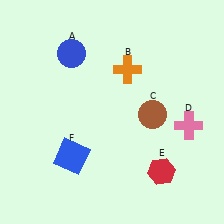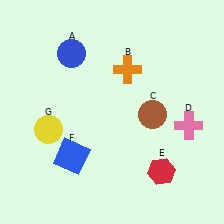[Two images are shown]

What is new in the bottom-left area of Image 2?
A yellow circle (G) was added in the bottom-left area of Image 2.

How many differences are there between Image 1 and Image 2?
There is 1 difference between the two images.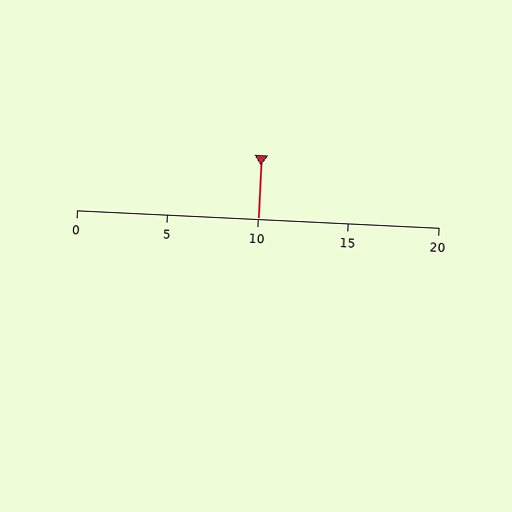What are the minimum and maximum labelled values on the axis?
The axis runs from 0 to 20.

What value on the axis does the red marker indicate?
The marker indicates approximately 10.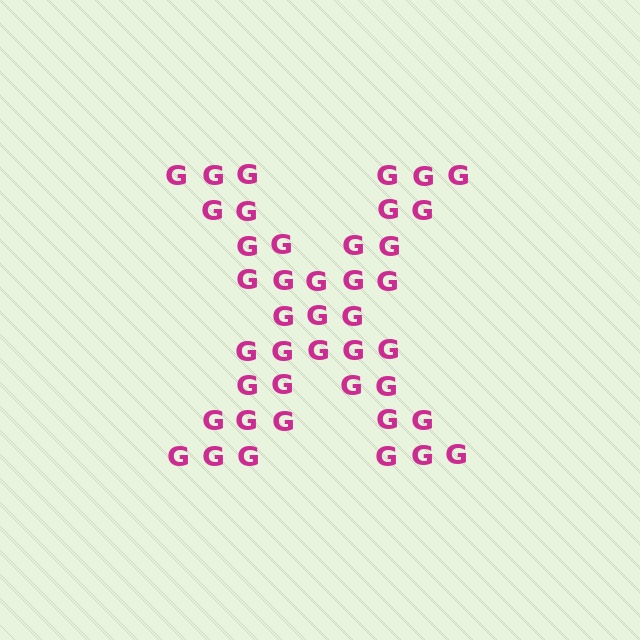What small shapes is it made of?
It is made of small letter G's.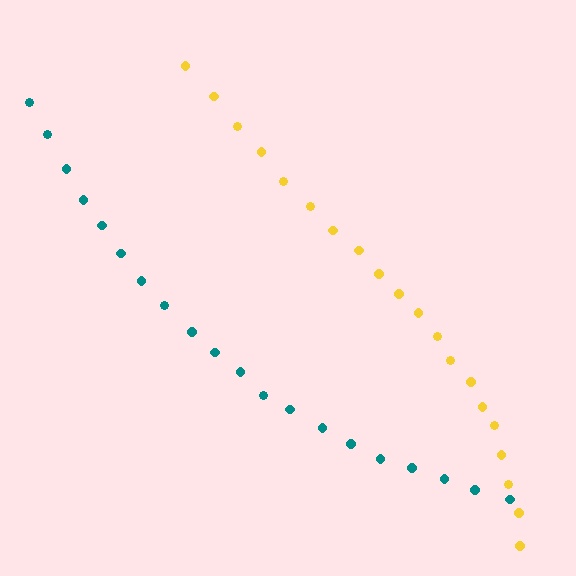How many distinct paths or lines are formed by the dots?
There are 2 distinct paths.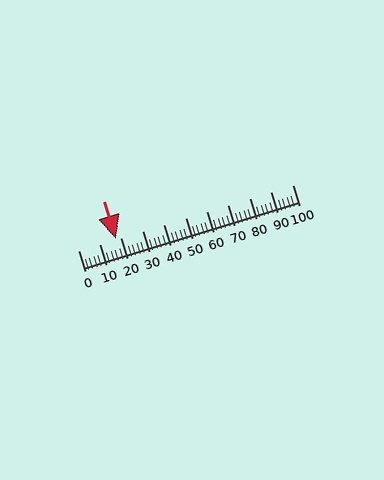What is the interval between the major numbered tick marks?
The major tick marks are spaced 10 units apart.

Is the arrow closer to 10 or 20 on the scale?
The arrow is closer to 20.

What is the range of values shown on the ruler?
The ruler shows values from 0 to 100.